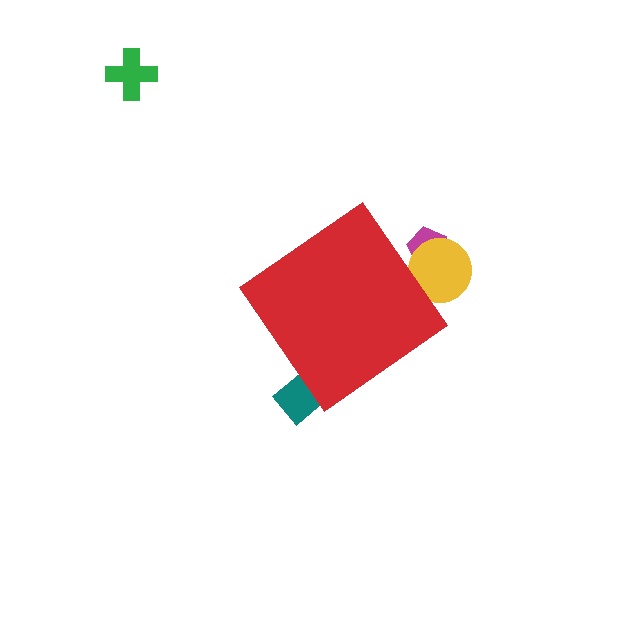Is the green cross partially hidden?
No, the green cross is fully visible.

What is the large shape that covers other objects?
A red diamond.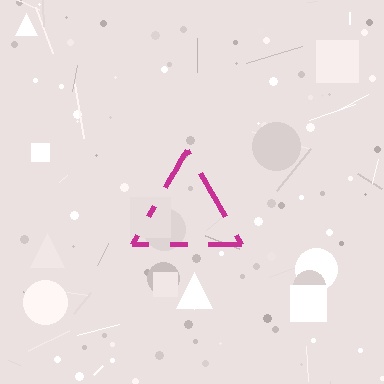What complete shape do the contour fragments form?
The contour fragments form a triangle.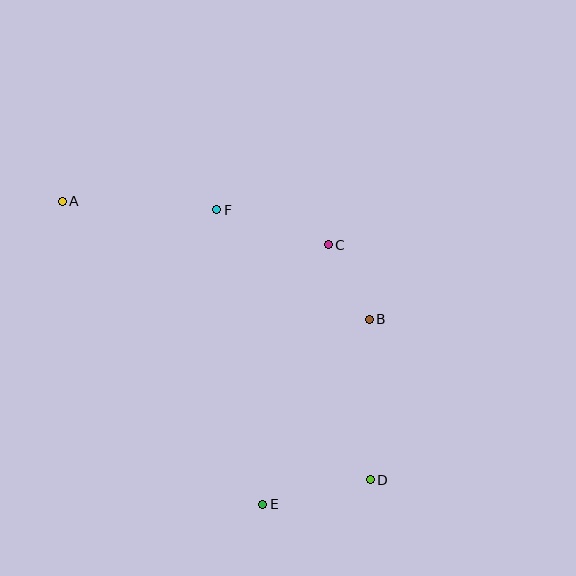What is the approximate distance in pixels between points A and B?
The distance between A and B is approximately 329 pixels.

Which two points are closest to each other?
Points B and C are closest to each other.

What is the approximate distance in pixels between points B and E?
The distance between B and E is approximately 213 pixels.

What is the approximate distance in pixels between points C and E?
The distance between C and E is approximately 268 pixels.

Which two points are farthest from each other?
Points A and D are farthest from each other.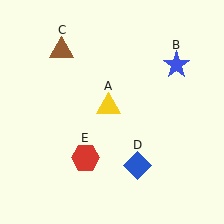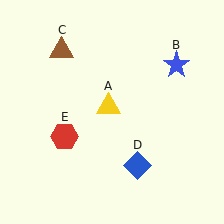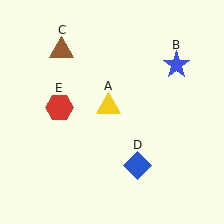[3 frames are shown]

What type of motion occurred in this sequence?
The red hexagon (object E) rotated clockwise around the center of the scene.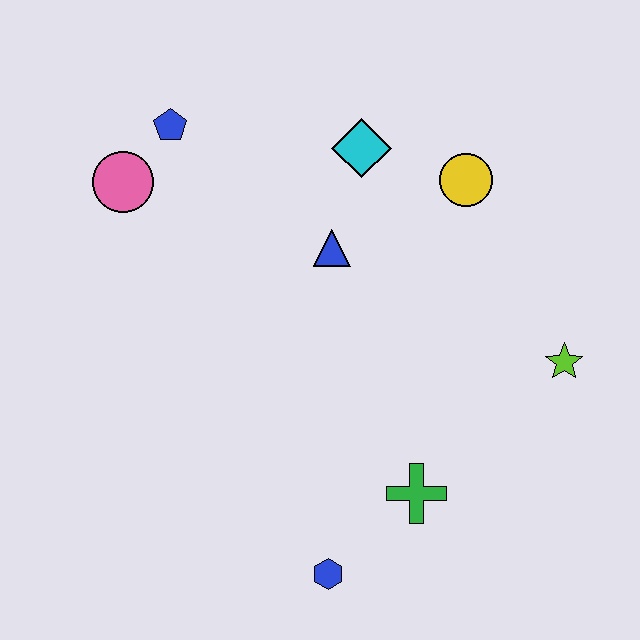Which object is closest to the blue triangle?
The cyan diamond is closest to the blue triangle.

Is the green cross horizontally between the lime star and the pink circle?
Yes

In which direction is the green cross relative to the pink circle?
The green cross is below the pink circle.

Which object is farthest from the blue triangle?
The blue hexagon is farthest from the blue triangle.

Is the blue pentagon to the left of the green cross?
Yes